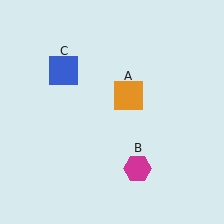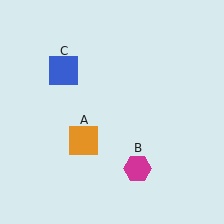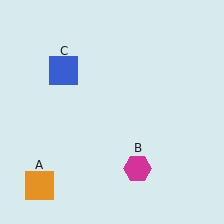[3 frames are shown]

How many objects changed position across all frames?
1 object changed position: orange square (object A).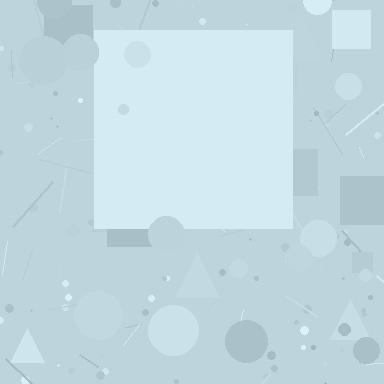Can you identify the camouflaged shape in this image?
The camouflaged shape is a square.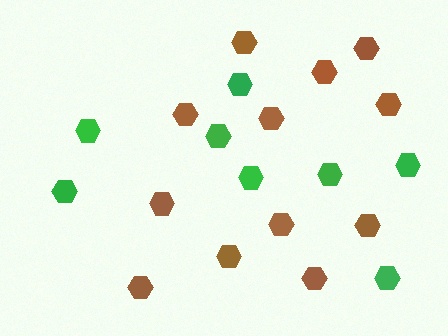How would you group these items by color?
There are 2 groups: one group of brown hexagons (12) and one group of green hexagons (8).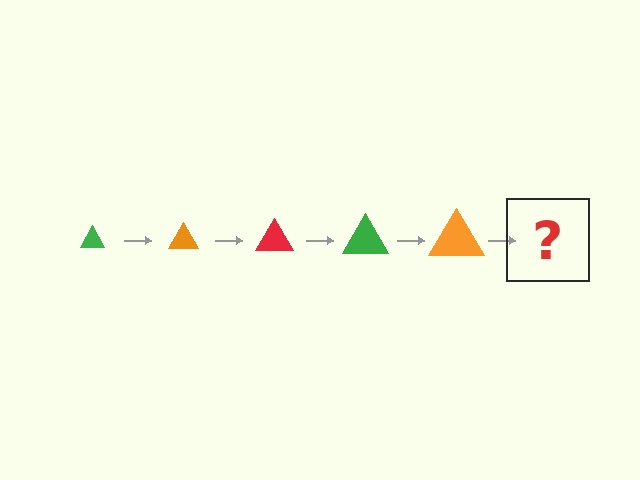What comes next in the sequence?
The next element should be a red triangle, larger than the previous one.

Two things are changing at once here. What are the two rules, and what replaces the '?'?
The two rules are that the triangle grows larger each step and the color cycles through green, orange, and red. The '?' should be a red triangle, larger than the previous one.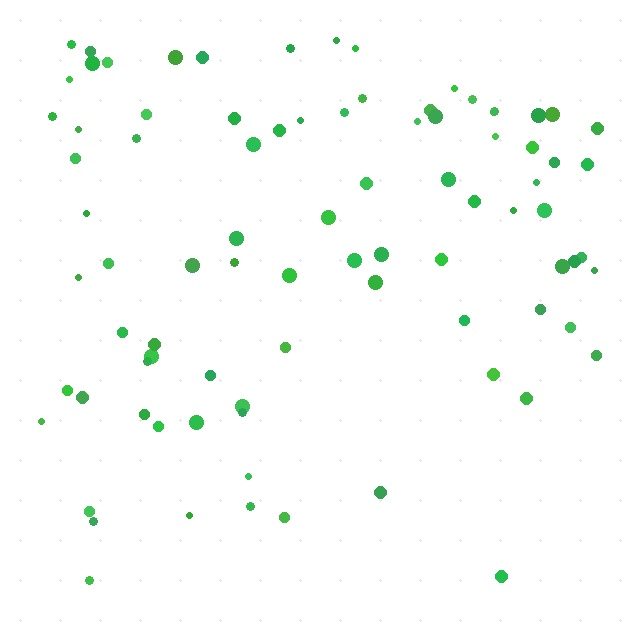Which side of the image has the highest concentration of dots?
The top.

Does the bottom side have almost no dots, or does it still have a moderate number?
Still a moderate number, just noticeably fewer than the top.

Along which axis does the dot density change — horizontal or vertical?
Vertical.